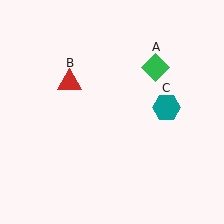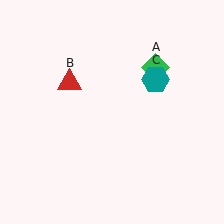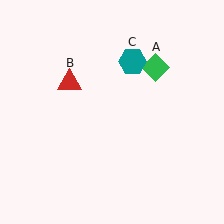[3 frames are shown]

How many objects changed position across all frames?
1 object changed position: teal hexagon (object C).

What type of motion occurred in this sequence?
The teal hexagon (object C) rotated counterclockwise around the center of the scene.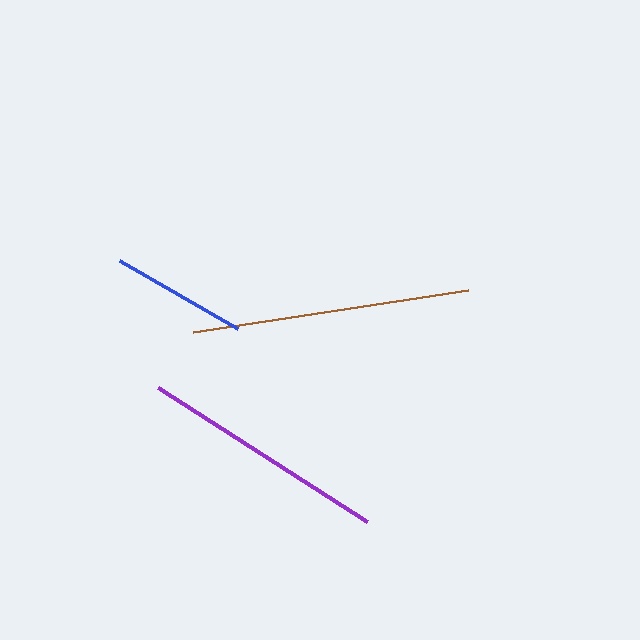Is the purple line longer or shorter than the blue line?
The purple line is longer than the blue line.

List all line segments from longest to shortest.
From longest to shortest: brown, purple, blue.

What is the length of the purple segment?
The purple segment is approximately 249 pixels long.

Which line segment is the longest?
The brown line is the longest at approximately 278 pixels.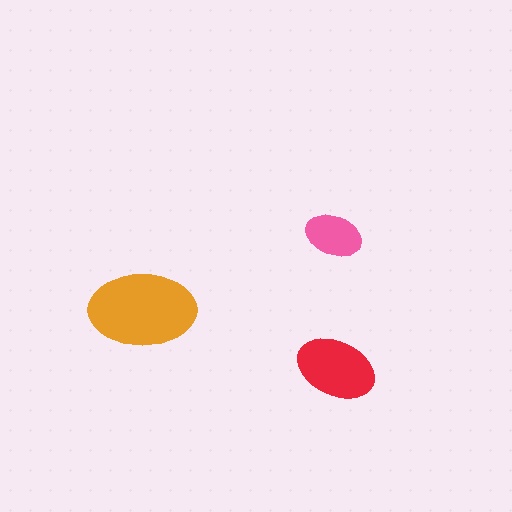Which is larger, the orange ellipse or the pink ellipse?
The orange one.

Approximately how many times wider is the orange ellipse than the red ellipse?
About 1.5 times wider.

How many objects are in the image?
There are 3 objects in the image.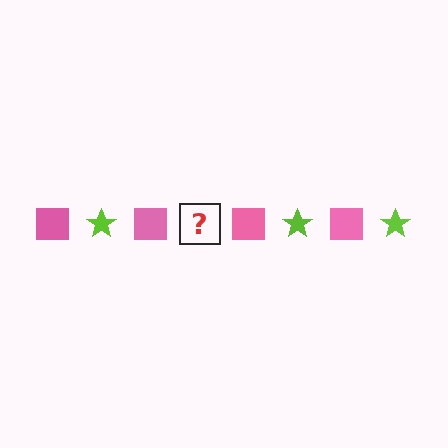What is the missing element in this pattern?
The missing element is a lime star.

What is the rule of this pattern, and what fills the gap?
The rule is that the pattern alternates between pink square and lime star. The gap should be filled with a lime star.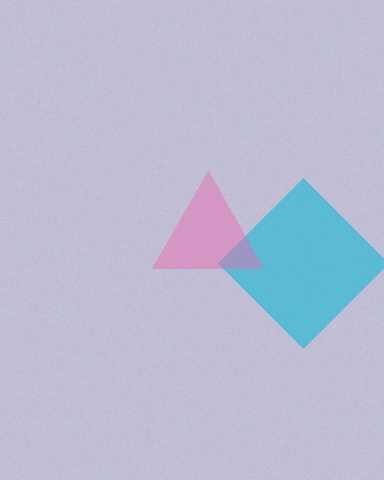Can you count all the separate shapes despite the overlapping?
Yes, there are 2 separate shapes.